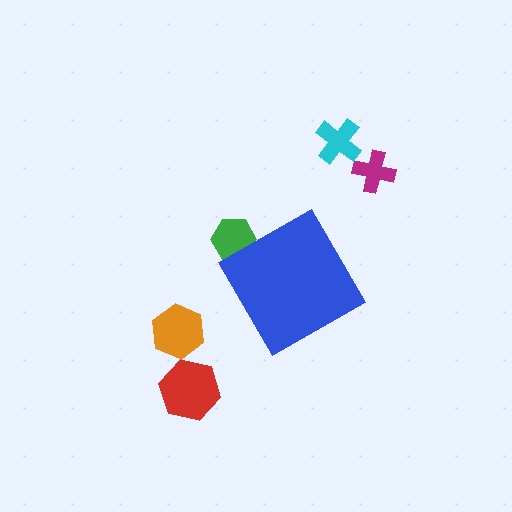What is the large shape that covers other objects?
A blue diamond.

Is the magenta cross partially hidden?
No, the magenta cross is fully visible.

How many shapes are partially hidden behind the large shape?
1 shape is partially hidden.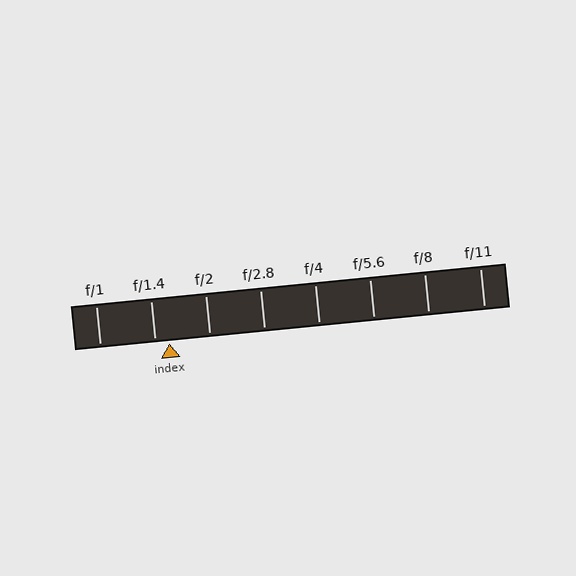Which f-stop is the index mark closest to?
The index mark is closest to f/1.4.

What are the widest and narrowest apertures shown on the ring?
The widest aperture shown is f/1 and the narrowest is f/11.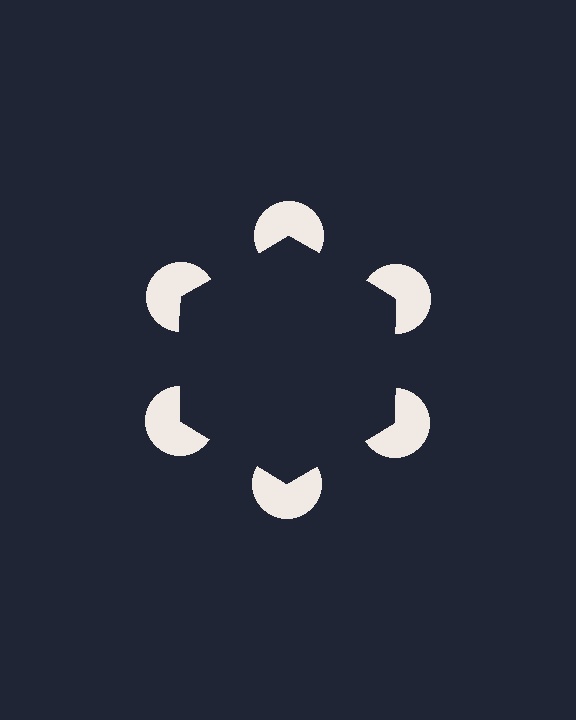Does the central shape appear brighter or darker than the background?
It typically appears slightly darker than the background, even though no actual brightness change is drawn.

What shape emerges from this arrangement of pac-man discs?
An illusory hexagon — its edges are inferred from the aligned wedge cuts in the pac-man discs, not physically drawn.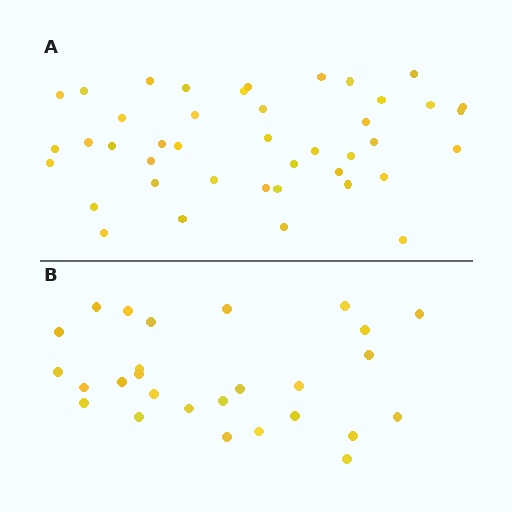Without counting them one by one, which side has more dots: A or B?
Region A (the top region) has more dots.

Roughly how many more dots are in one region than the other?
Region A has approximately 15 more dots than region B.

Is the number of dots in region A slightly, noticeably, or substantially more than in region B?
Region A has substantially more. The ratio is roughly 1.6 to 1.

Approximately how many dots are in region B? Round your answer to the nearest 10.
About 30 dots. (The exact count is 27, which rounds to 30.)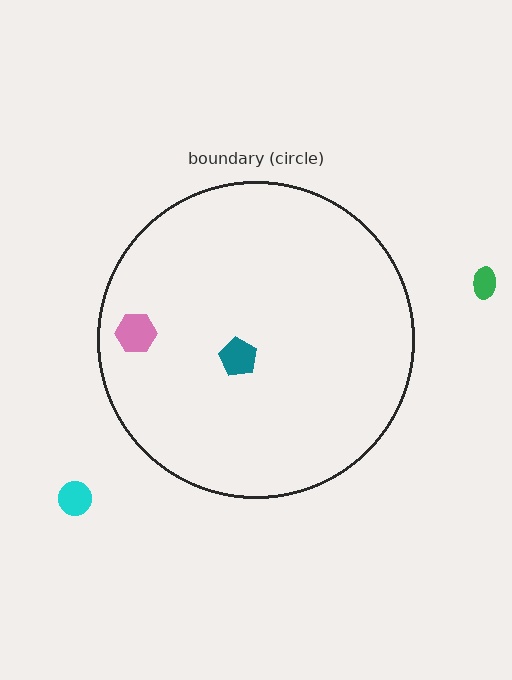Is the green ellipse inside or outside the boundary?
Outside.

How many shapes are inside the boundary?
2 inside, 2 outside.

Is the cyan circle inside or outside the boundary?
Outside.